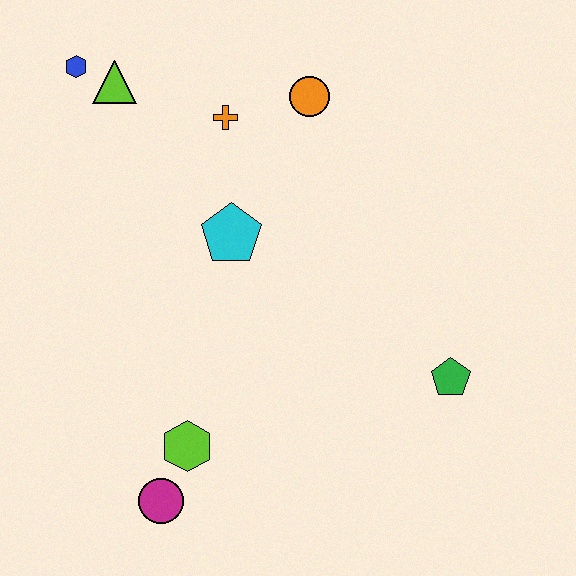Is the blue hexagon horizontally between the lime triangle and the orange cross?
No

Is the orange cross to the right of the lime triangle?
Yes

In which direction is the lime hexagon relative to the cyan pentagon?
The lime hexagon is below the cyan pentagon.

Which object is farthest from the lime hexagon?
The blue hexagon is farthest from the lime hexagon.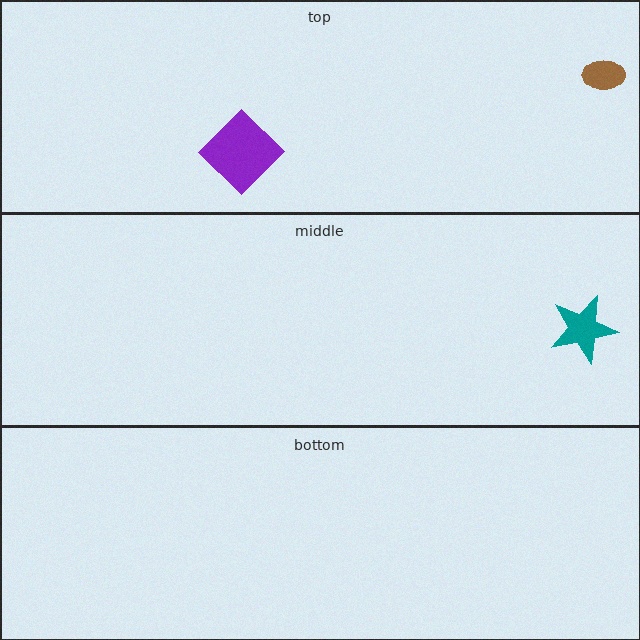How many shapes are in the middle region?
1.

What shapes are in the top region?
The brown ellipse, the purple diamond.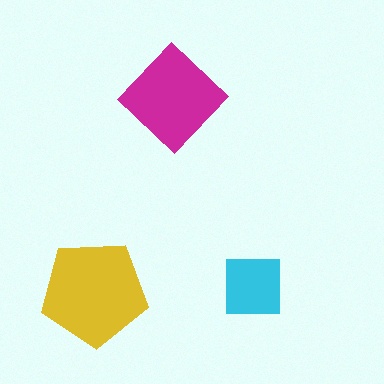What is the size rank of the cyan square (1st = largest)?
3rd.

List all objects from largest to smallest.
The yellow pentagon, the magenta diamond, the cyan square.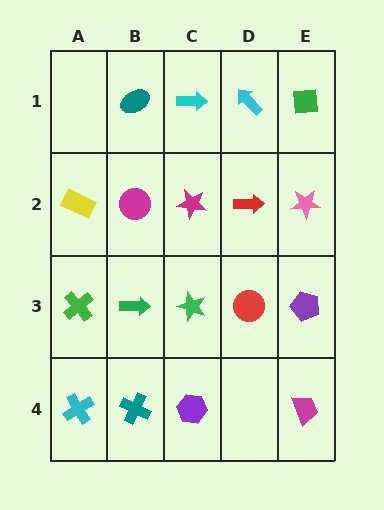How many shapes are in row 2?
5 shapes.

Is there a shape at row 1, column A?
No, that cell is empty.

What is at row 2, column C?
A magenta star.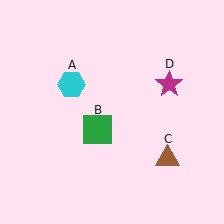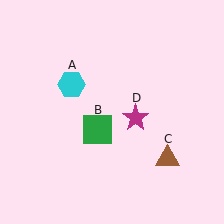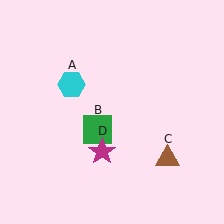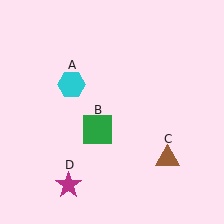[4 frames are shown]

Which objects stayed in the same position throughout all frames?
Cyan hexagon (object A) and green square (object B) and brown triangle (object C) remained stationary.